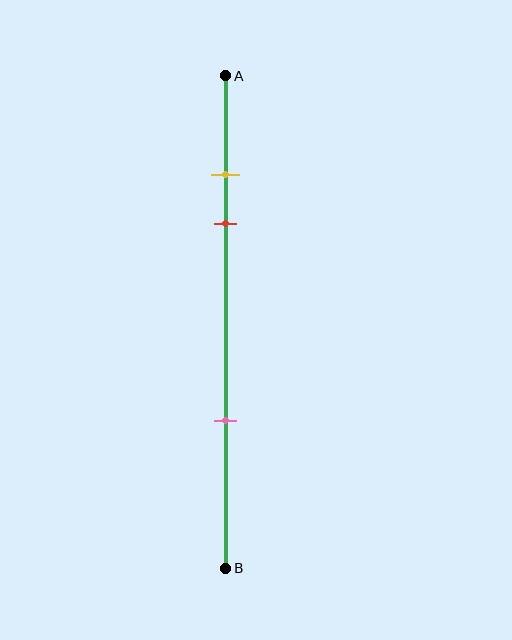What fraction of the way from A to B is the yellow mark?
The yellow mark is approximately 20% (0.2) of the way from A to B.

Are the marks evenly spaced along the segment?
No, the marks are not evenly spaced.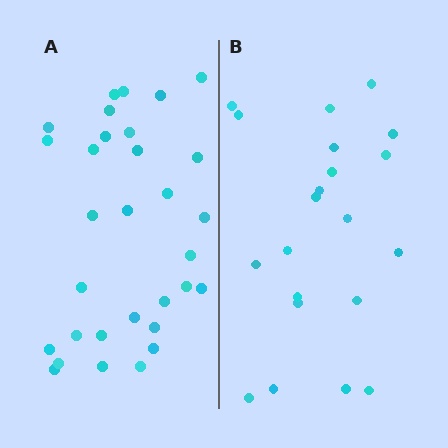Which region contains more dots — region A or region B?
Region A (the left region) has more dots.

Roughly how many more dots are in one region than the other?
Region A has roughly 10 or so more dots than region B.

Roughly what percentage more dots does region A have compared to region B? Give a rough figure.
About 50% more.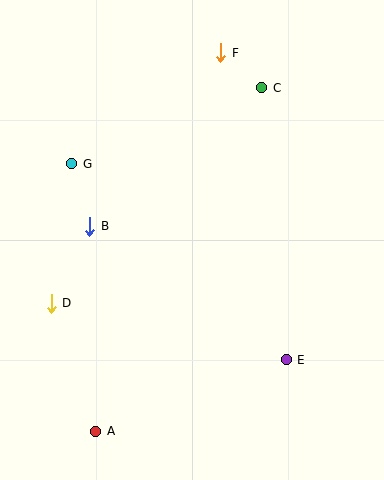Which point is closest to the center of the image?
Point B at (90, 226) is closest to the center.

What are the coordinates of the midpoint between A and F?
The midpoint between A and F is at (158, 242).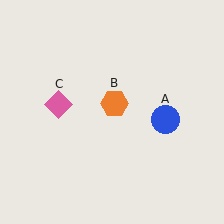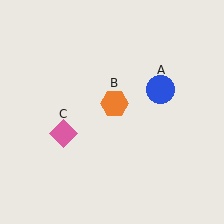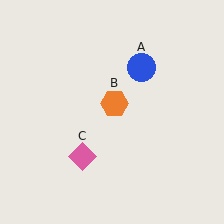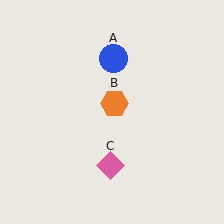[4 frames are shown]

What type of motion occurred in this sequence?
The blue circle (object A), pink diamond (object C) rotated counterclockwise around the center of the scene.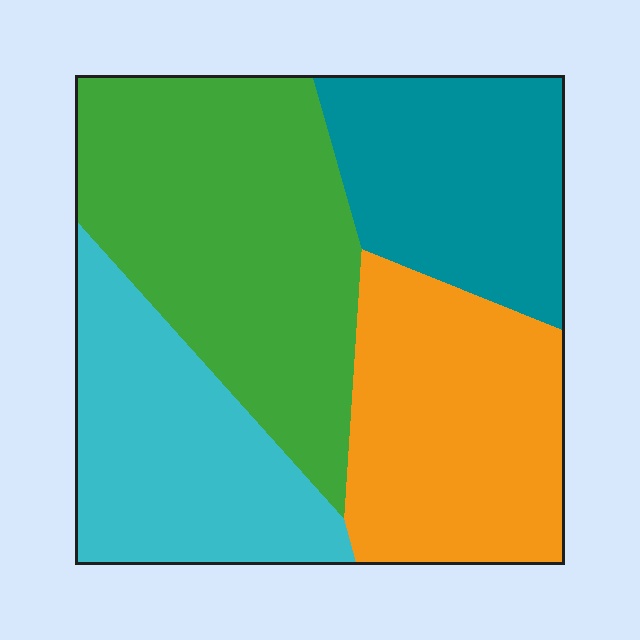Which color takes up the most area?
Green, at roughly 35%.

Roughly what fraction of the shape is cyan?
Cyan takes up about one fifth (1/5) of the shape.